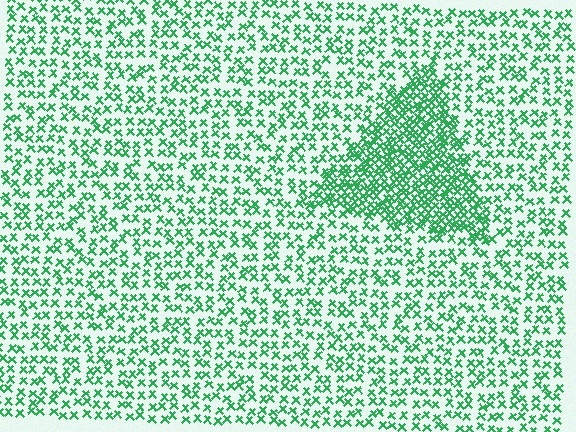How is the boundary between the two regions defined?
The boundary is defined by a change in element density (approximately 2.2x ratio). All elements are the same color, size, and shape.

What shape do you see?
I see a triangle.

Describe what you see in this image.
The image contains small green elements arranged at two different densities. A triangle-shaped region is visible where the elements are more densely packed than the surrounding area.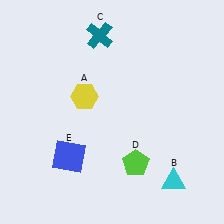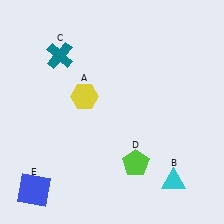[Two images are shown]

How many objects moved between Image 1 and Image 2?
2 objects moved between the two images.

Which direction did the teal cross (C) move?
The teal cross (C) moved left.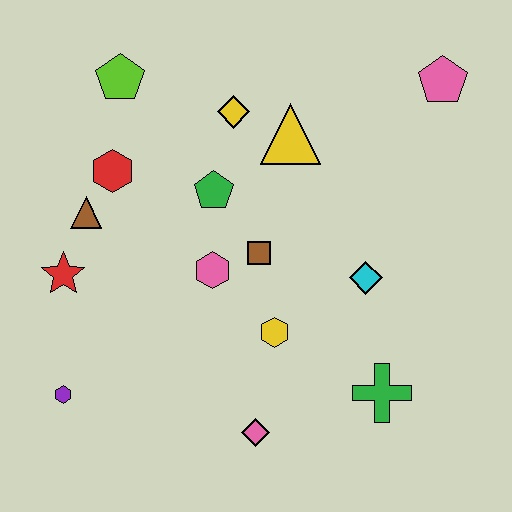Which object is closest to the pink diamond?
The yellow hexagon is closest to the pink diamond.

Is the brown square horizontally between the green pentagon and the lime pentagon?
No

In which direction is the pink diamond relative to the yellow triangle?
The pink diamond is below the yellow triangle.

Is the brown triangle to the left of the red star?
No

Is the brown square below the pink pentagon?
Yes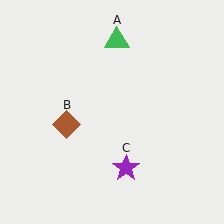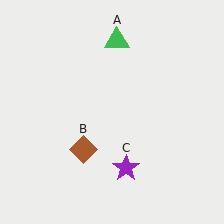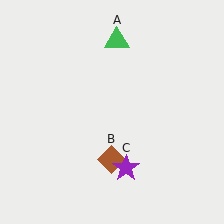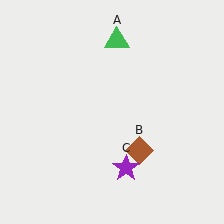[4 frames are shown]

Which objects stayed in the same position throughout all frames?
Green triangle (object A) and purple star (object C) remained stationary.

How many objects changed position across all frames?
1 object changed position: brown diamond (object B).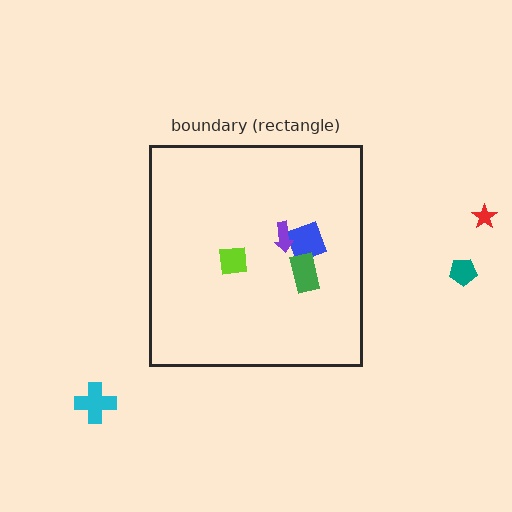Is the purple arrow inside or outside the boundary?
Inside.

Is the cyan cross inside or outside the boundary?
Outside.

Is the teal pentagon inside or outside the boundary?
Outside.